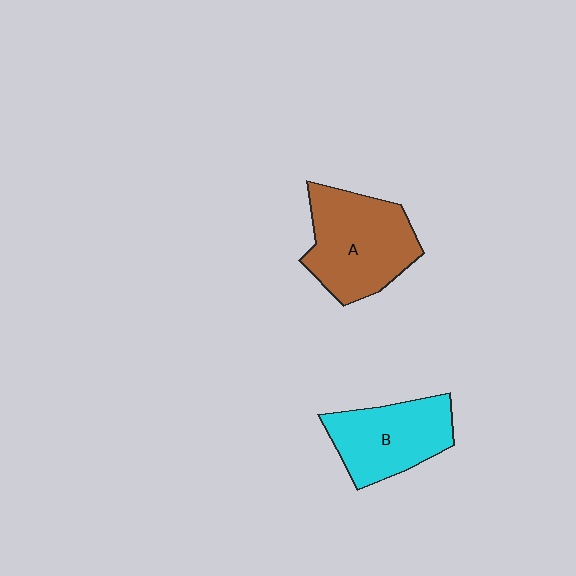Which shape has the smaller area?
Shape B (cyan).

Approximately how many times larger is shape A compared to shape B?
Approximately 1.2 times.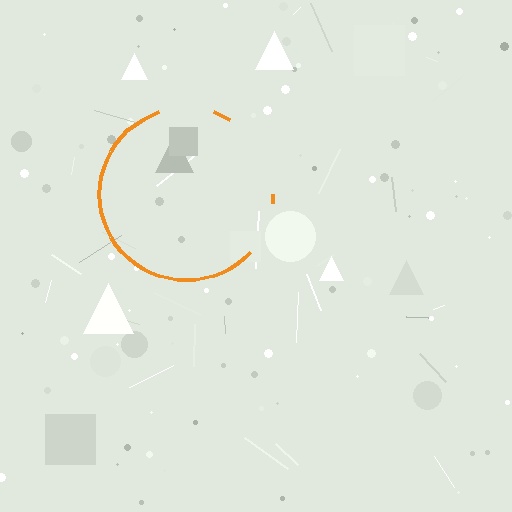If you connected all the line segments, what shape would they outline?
They would outline a circle.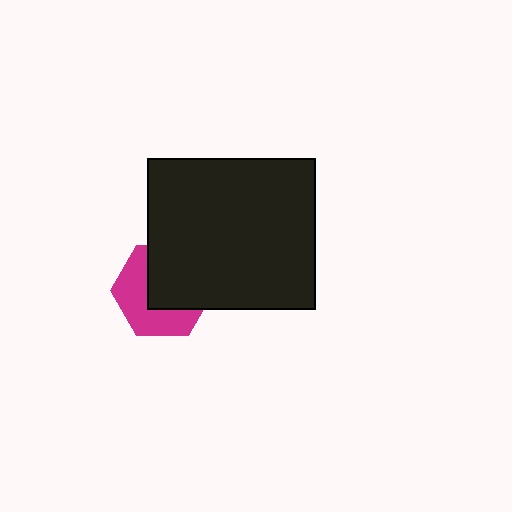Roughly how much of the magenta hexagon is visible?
About half of it is visible (roughly 49%).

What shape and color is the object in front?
The object in front is a black rectangle.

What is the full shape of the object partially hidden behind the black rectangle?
The partially hidden object is a magenta hexagon.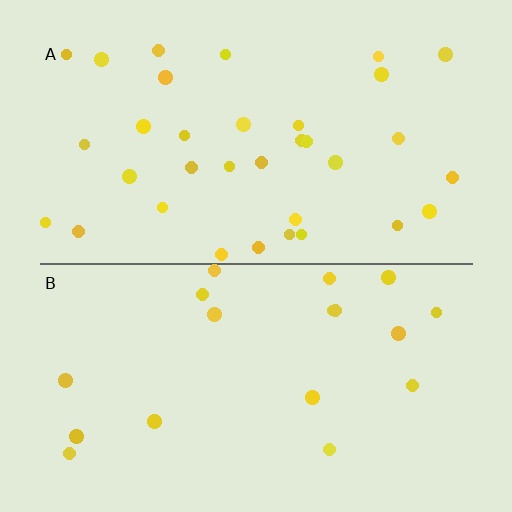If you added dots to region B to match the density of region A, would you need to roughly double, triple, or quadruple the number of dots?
Approximately double.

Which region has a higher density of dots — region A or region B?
A (the top).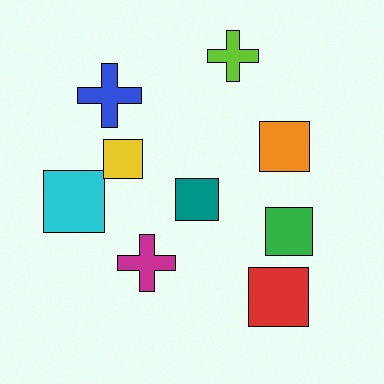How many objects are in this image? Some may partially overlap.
There are 9 objects.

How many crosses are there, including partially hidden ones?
There are 3 crosses.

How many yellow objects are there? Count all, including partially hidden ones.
There is 1 yellow object.